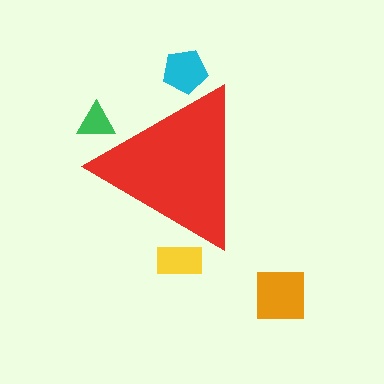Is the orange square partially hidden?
No, the orange square is fully visible.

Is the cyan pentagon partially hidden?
Yes, the cyan pentagon is partially hidden behind the red triangle.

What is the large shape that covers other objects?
A red triangle.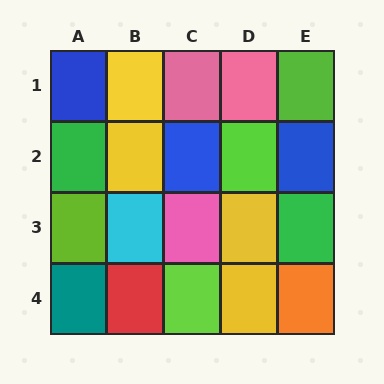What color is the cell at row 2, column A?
Green.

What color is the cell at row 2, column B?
Yellow.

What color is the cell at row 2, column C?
Blue.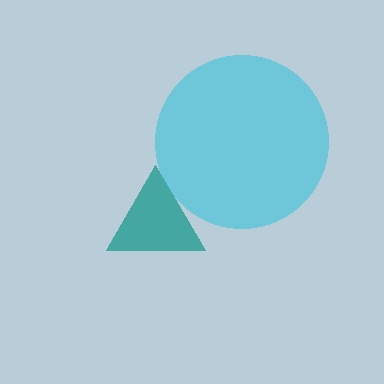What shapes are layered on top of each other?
The layered shapes are: a teal triangle, a cyan circle.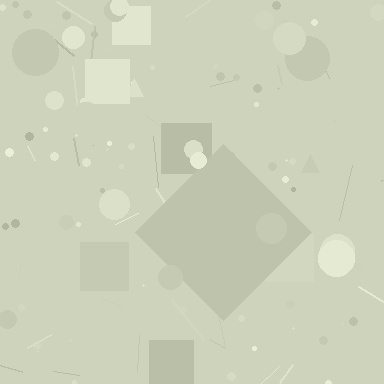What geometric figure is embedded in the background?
A diamond is embedded in the background.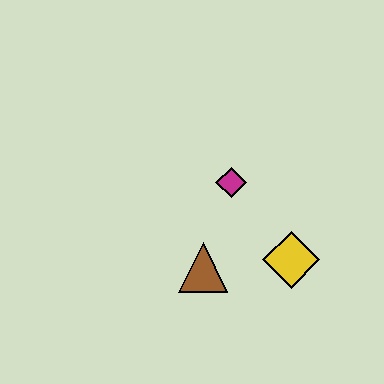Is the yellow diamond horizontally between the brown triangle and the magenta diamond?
No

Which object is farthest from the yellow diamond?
The magenta diamond is farthest from the yellow diamond.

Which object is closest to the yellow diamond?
The brown triangle is closest to the yellow diamond.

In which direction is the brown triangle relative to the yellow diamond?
The brown triangle is to the left of the yellow diamond.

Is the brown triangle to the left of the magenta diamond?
Yes